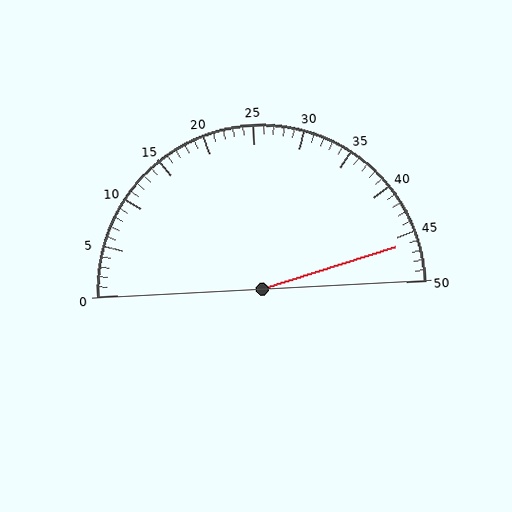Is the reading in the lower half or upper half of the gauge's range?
The reading is in the upper half of the range (0 to 50).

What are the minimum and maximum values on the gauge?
The gauge ranges from 0 to 50.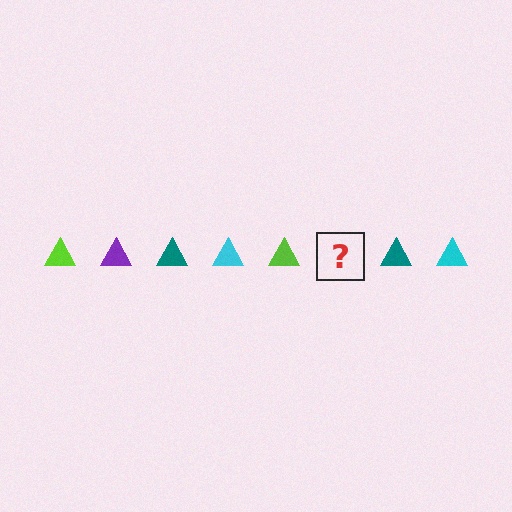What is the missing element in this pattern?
The missing element is a purple triangle.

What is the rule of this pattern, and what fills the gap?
The rule is that the pattern cycles through lime, purple, teal, cyan triangles. The gap should be filled with a purple triangle.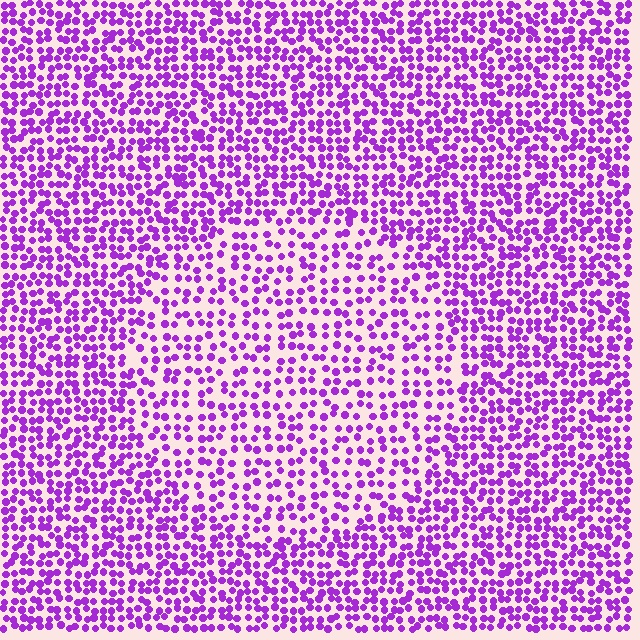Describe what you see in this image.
The image contains small purple elements arranged at two different densities. A circle-shaped region is visible where the elements are less densely packed than the surrounding area.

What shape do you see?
I see a circle.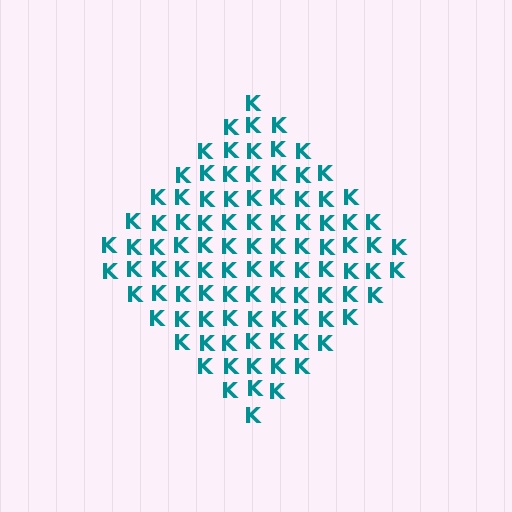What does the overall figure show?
The overall figure shows a diamond.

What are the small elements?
The small elements are letter K's.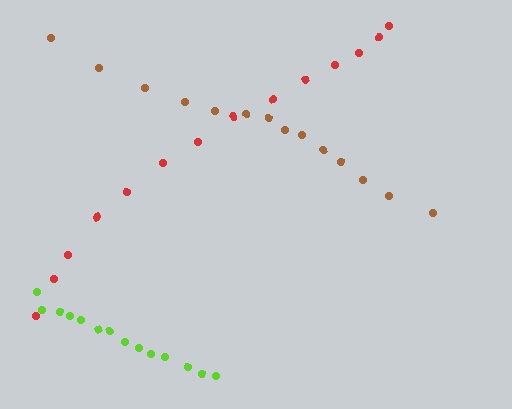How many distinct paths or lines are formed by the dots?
There are 3 distinct paths.